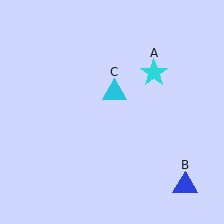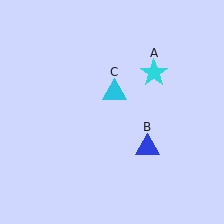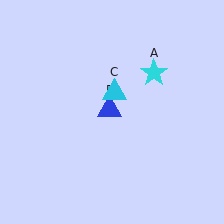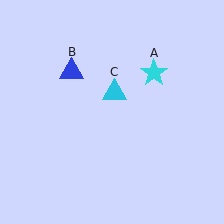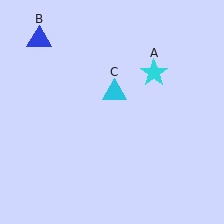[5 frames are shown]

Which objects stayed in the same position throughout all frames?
Cyan star (object A) and cyan triangle (object C) remained stationary.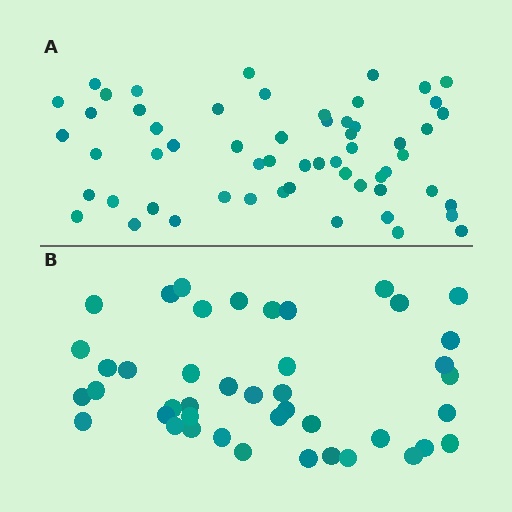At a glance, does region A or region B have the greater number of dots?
Region A (the top region) has more dots.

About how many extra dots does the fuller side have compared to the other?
Region A has approximately 15 more dots than region B.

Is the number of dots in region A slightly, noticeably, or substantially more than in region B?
Region A has noticeably more, but not dramatically so. The ratio is roughly 1.3 to 1.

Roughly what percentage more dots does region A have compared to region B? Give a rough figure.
About 35% more.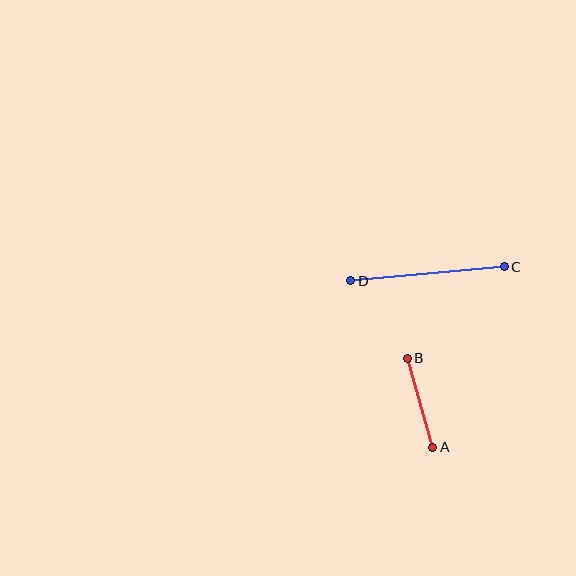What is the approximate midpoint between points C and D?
The midpoint is at approximately (428, 274) pixels.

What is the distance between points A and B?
The distance is approximately 93 pixels.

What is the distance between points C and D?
The distance is approximately 154 pixels.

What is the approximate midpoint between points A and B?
The midpoint is at approximately (420, 403) pixels.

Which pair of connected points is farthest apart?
Points C and D are farthest apart.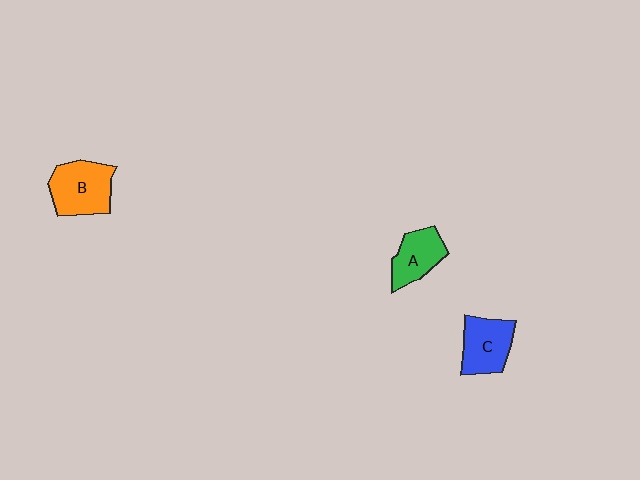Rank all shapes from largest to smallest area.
From largest to smallest: B (orange), C (blue), A (green).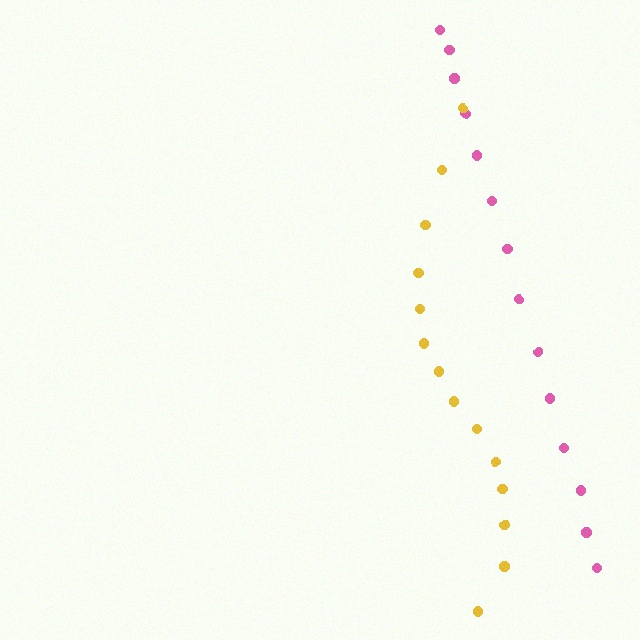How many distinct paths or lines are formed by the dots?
There are 2 distinct paths.